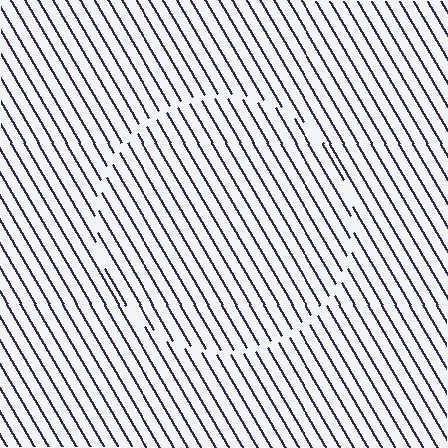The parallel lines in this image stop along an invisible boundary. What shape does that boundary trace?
An illusory circle. The interior of the shape contains the same grating, shifted by half a period — the contour is defined by the phase discontinuity where line-ends from the inner and outer gratings abut.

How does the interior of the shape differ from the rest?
The interior of the shape contains the same grating, shifted by half a period — the contour is defined by the phase discontinuity where line-ends from the inner and outer gratings abut.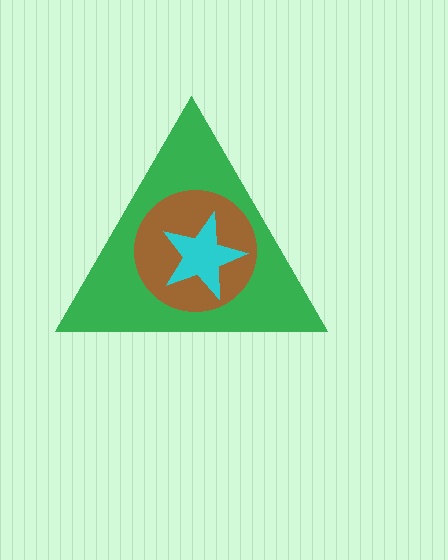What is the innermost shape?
The cyan star.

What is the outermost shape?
The green triangle.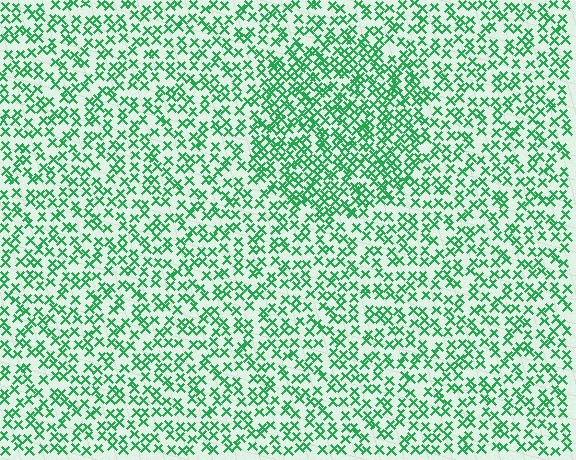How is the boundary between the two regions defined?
The boundary is defined by a change in element density (approximately 1.7x ratio). All elements are the same color, size, and shape.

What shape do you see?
I see a circle.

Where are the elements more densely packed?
The elements are more densely packed inside the circle boundary.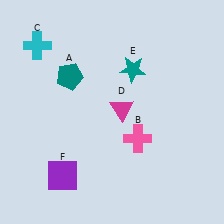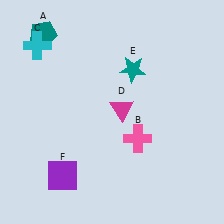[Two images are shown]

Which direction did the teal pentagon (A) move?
The teal pentagon (A) moved up.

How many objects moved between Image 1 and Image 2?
1 object moved between the two images.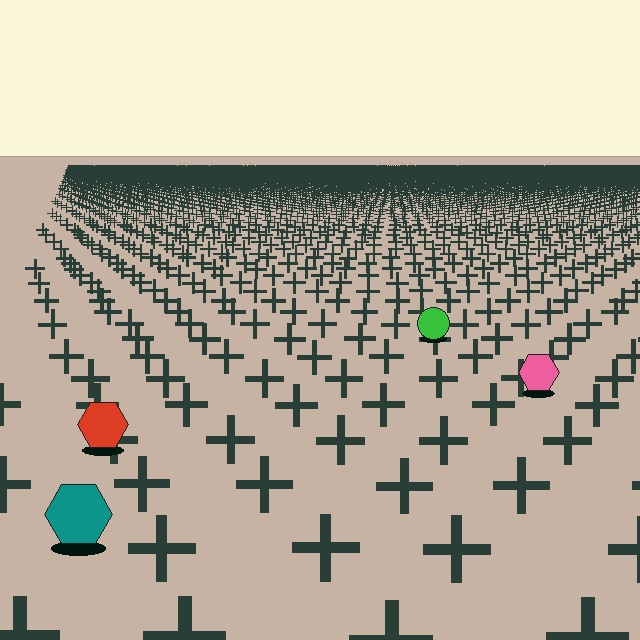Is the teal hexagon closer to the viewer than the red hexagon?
Yes. The teal hexagon is closer — you can tell from the texture gradient: the ground texture is coarser near it.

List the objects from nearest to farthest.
From nearest to farthest: the teal hexagon, the red hexagon, the pink hexagon, the green circle.